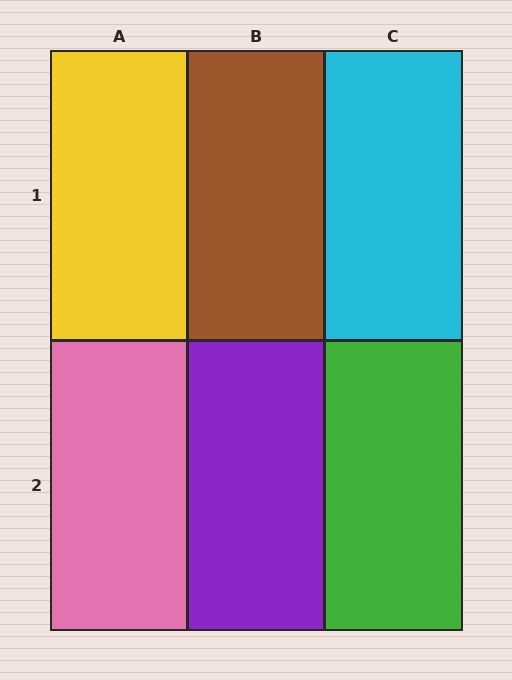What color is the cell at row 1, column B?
Brown.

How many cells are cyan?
1 cell is cyan.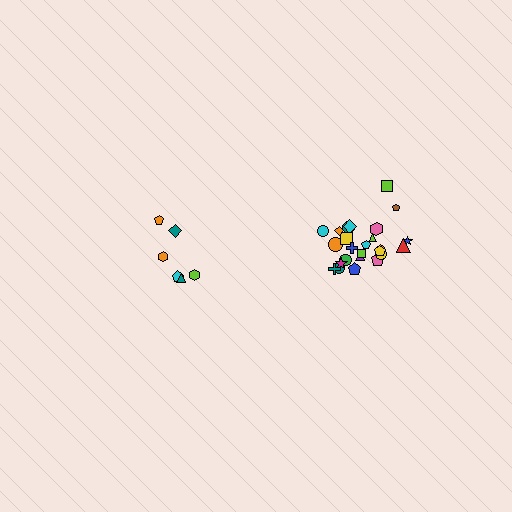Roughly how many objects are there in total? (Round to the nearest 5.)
Roughly 30 objects in total.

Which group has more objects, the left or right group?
The right group.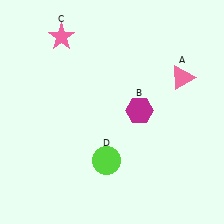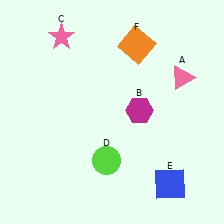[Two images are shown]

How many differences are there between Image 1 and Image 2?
There are 2 differences between the two images.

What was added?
A blue square (E), an orange square (F) were added in Image 2.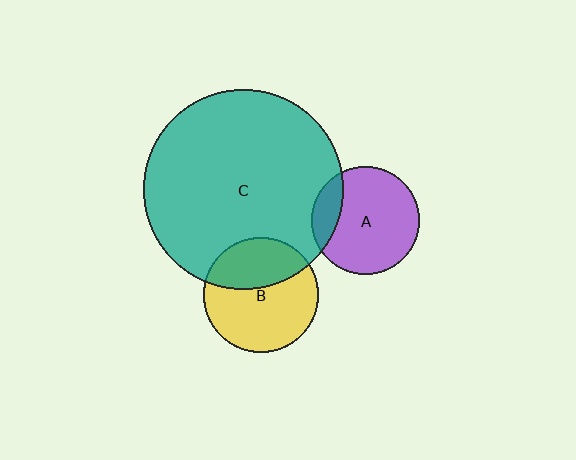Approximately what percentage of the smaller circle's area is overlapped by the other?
Approximately 15%.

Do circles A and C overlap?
Yes.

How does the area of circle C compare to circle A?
Approximately 3.4 times.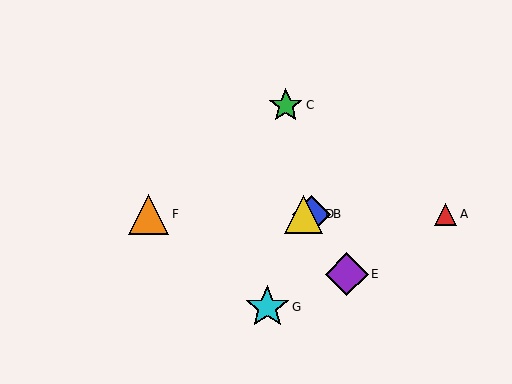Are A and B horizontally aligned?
Yes, both are at y≈214.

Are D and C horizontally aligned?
No, D is at y≈214 and C is at y≈105.